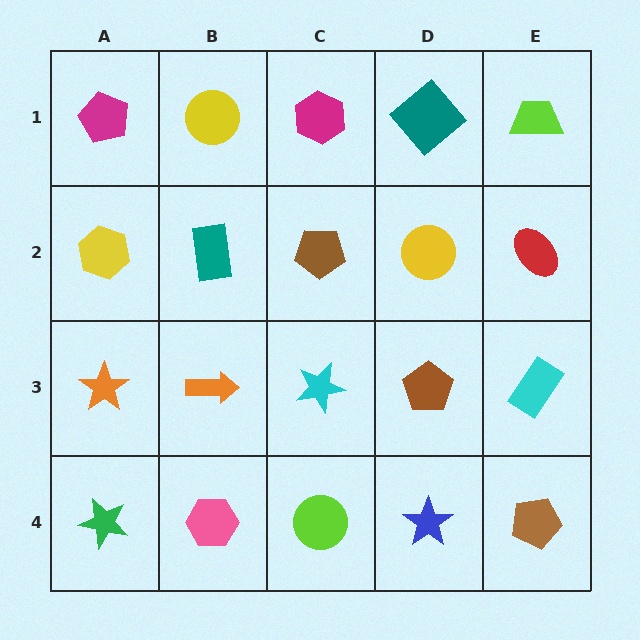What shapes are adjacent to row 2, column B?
A yellow circle (row 1, column B), an orange arrow (row 3, column B), a yellow hexagon (row 2, column A), a brown pentagon (row 2, column C).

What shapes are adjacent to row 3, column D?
A yellow circle (row 2, column D), a blue star (row 4, column D), a cyan star (row 3, column C), a cyan rectangle (row 3, column E).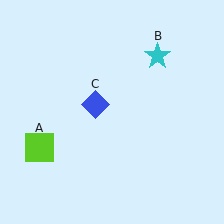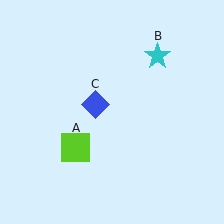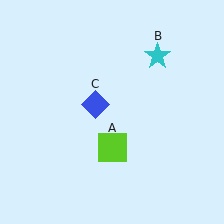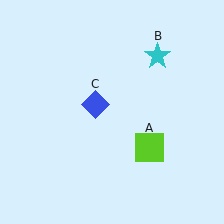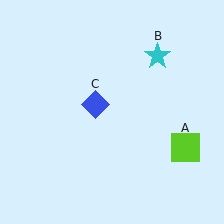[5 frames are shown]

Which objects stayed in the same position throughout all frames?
Cyan star (object B) and blue diamond (object C) remained stationary.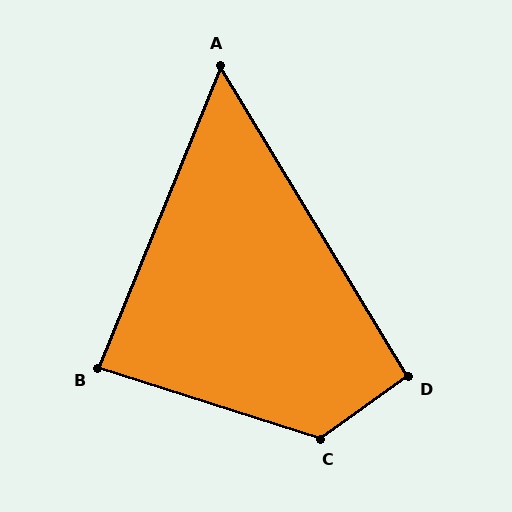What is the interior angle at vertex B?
Approximately 86 degrees (approximately right).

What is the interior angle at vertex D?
Approximately 94 degrees (approximately right).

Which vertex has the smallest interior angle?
A, at approximately 53 degrees.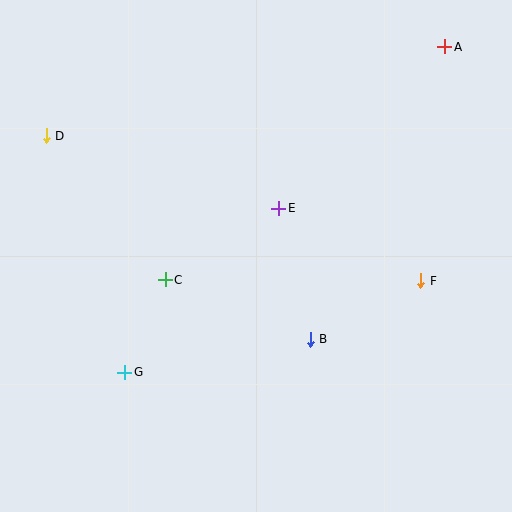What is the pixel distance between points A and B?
The distance between A and B is 321 pixels.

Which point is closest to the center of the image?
Point E at (279, 208) is closest to the center.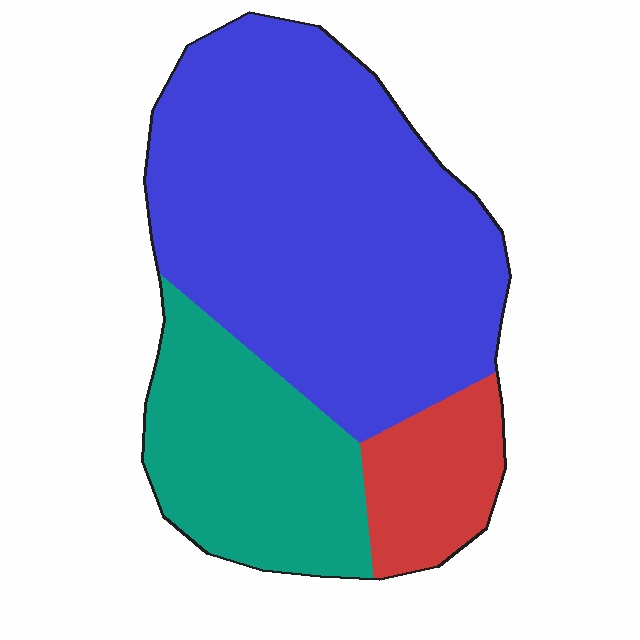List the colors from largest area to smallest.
From largest to smallest: blue, teal, red.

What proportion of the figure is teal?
Teal takes up about one quarter (1/4) of the figure.